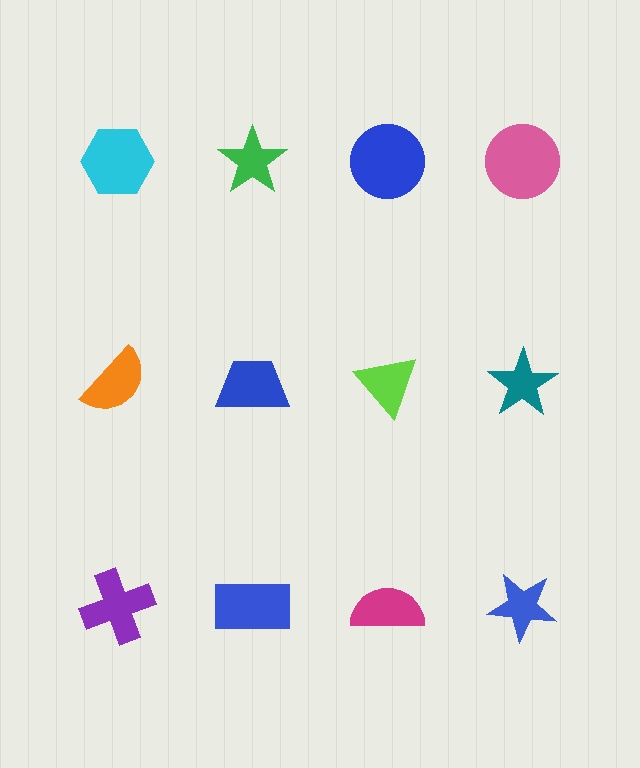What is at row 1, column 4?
A pink circle.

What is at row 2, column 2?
A blue trapezoid.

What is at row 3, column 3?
A magenta semicircle.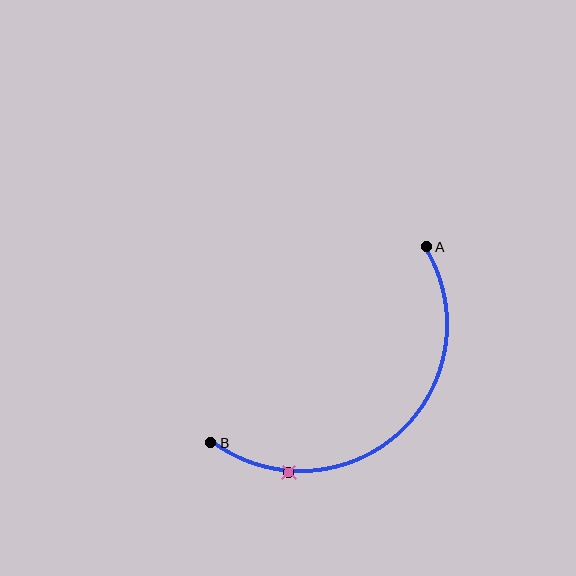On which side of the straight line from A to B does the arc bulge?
The arc bulges below and to the right of the straight line connecting A and B.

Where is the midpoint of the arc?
The arc midpoint is the point on the curve farthest from the straight line joining A and B. It sits below and to the right of that line.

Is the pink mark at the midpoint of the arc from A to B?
No. The pink mark lies on the arc but is closer to endpoint B. The arc midpoint would be at the point on the curve equidistant along the arc from both A and B.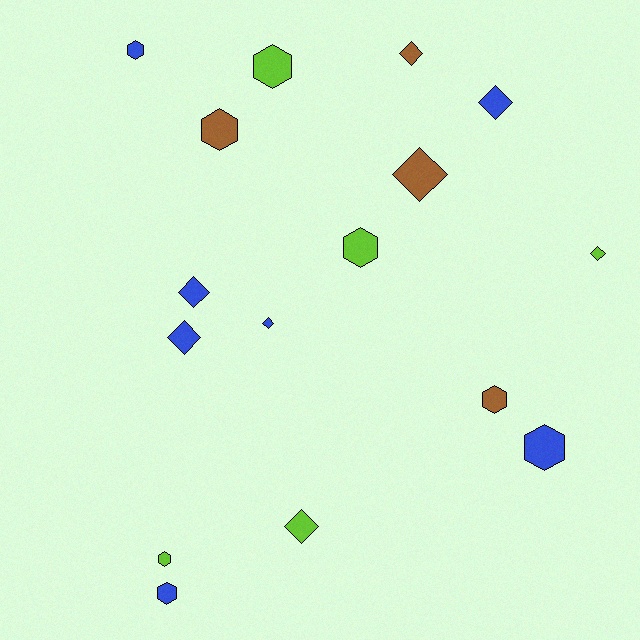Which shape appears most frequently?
Hexagon, with 8 objects.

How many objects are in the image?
There are 16 objects.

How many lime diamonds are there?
There are 2 lime diamonds.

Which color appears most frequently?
Blue, with 7 objects.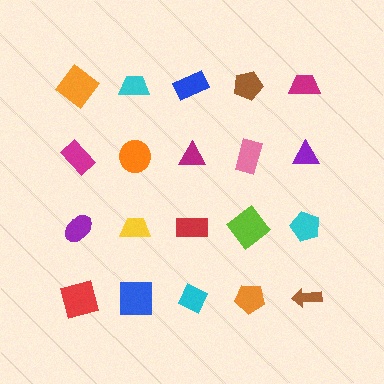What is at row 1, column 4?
A brown pentagon.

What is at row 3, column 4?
A lime diamond.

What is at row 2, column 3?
A magenta triangle.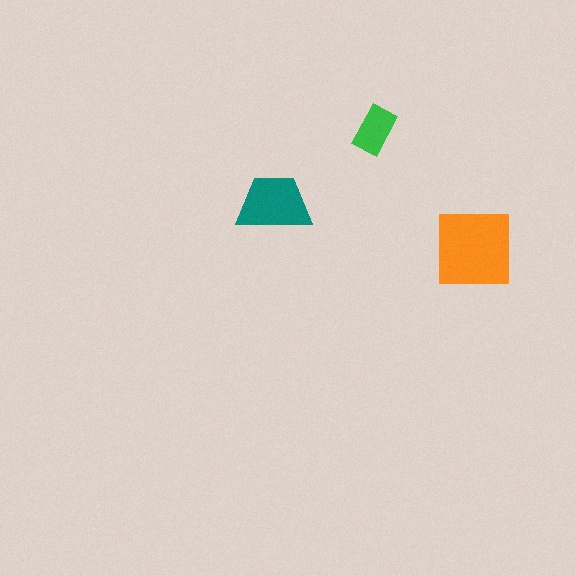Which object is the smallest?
The green rectangle.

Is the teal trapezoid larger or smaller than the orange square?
Smaller.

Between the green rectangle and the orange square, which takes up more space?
The orange square.